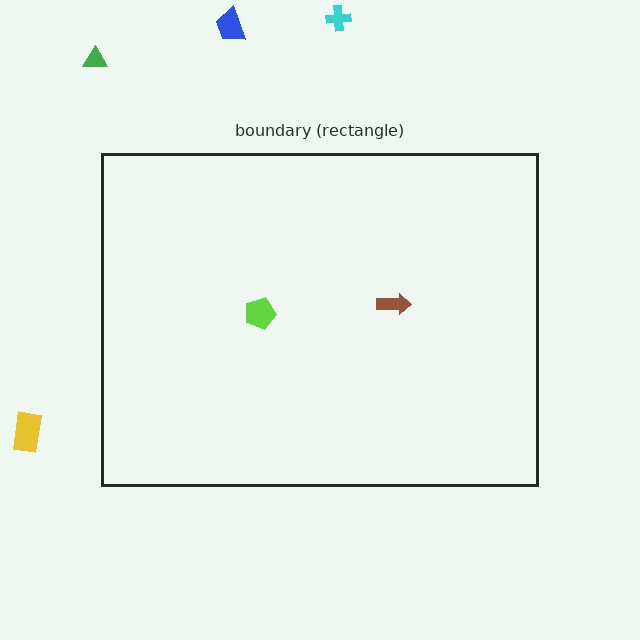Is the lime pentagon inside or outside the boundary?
Inside.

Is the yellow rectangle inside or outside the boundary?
Outside.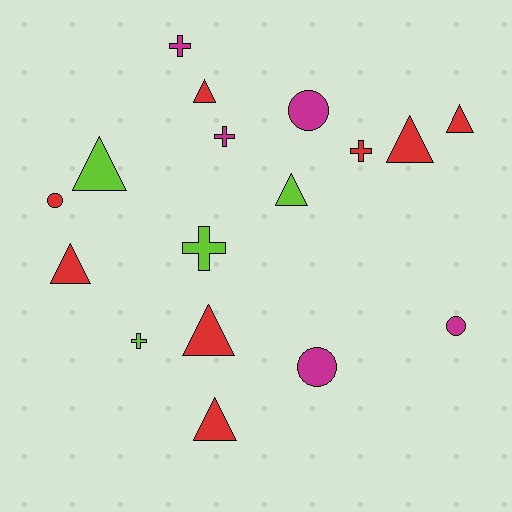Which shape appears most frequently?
Triangle, with 8 objects.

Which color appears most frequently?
Red, with 8 objects.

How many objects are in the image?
There are 17 objects.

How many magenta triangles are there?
There are no magenta triangles.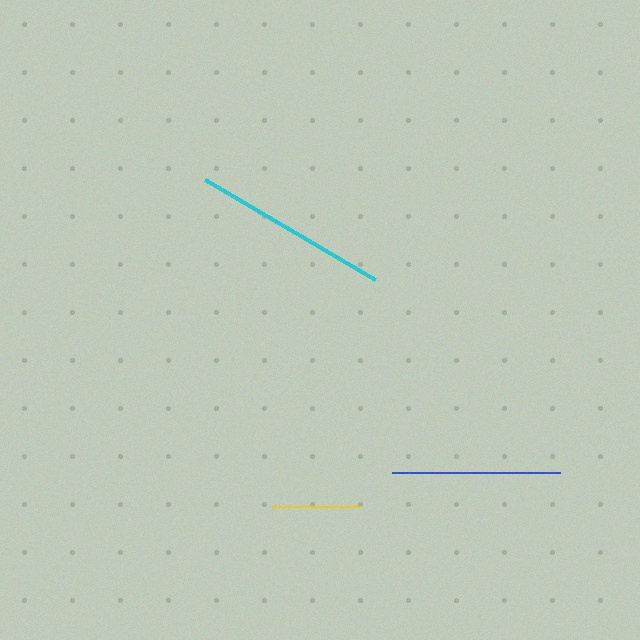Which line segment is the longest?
The cyan line is the longest at approximately 197 pixels.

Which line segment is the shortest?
The yellow line is the shortest at approximately 88 pixels.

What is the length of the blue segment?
The blue segment is approximately 169 pixels long.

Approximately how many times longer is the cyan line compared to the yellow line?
The cyan line is approximately 2.2 times the length of the yellow line.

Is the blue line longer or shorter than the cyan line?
The cyan line is longer than the blue line.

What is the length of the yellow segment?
The yellow segment is approximately 88 pixels long.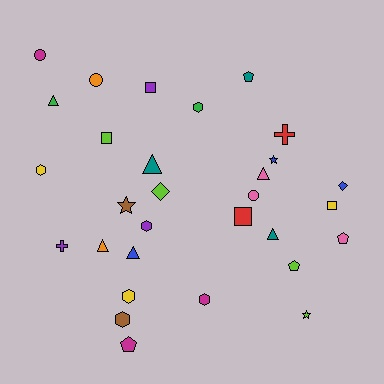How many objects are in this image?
There are 30 objects.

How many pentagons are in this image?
There are 4 pentagons.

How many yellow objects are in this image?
There are 3 yellow objects.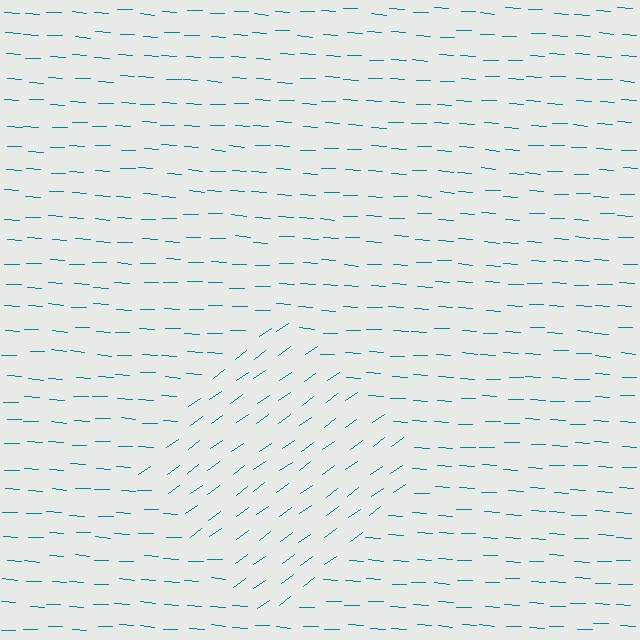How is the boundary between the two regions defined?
The boundary is defined purely by a change in line orientation (approximately 39 degrees difference). All lines are the same color and thickness.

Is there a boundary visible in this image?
Yes, there is a texture boundary formed by a change in line orientation.